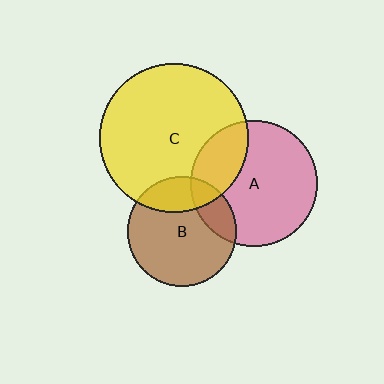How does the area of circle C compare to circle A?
Approximately 1.4 times.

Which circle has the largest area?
Circle C (yellow).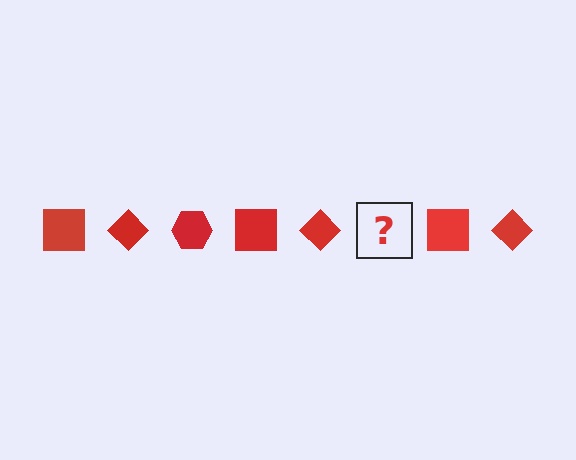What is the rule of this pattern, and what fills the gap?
The rule is that the pattern cycles through square, diamond, hexagon shapes in red. The gap should be filled with a red hexagon.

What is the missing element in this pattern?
The missing element is a red hexagon.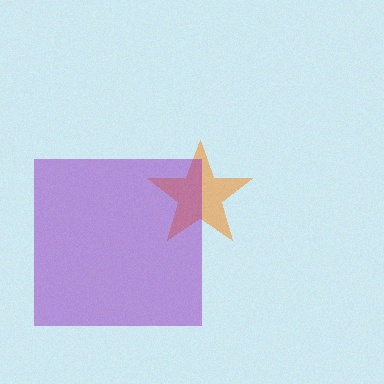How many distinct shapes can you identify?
There are 2 distinct shapes: an orange star, a purple square.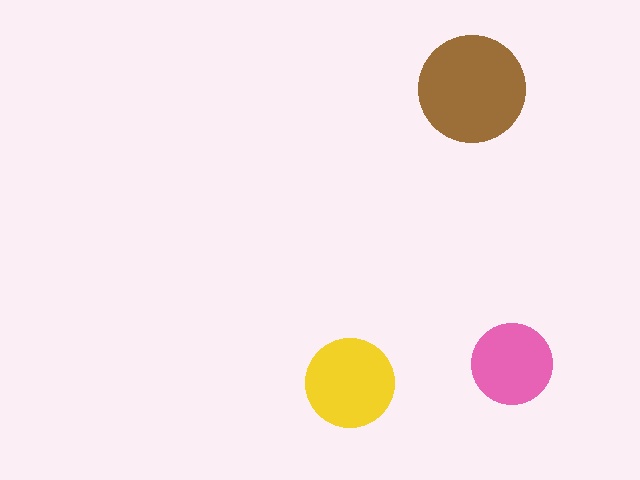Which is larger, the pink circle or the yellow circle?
The yellow one.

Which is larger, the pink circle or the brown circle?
The brown one.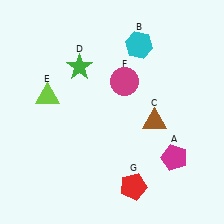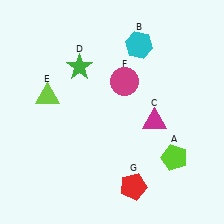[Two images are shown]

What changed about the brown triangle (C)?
In Image 1, C is brown. In Image 2, it changed to magenta.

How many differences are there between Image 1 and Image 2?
There are 2 differences between the two images.